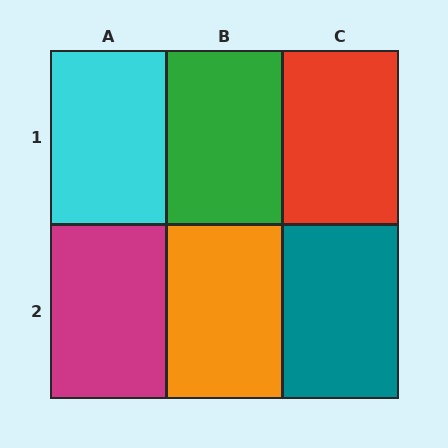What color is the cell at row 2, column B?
Orange.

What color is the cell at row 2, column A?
Magenta.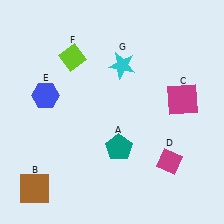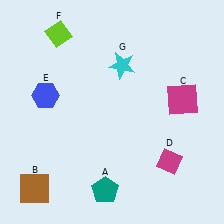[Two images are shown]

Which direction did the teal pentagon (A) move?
The teal pentagon (A) moved down.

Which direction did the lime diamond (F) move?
The lime diamond (F) moved up.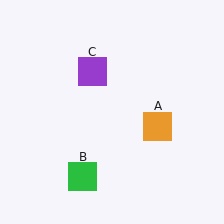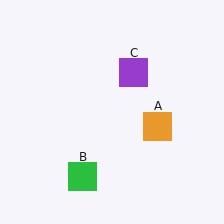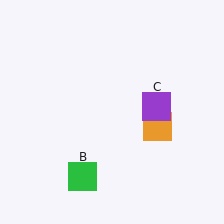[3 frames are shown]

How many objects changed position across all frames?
1 object changed position: purple square (object C).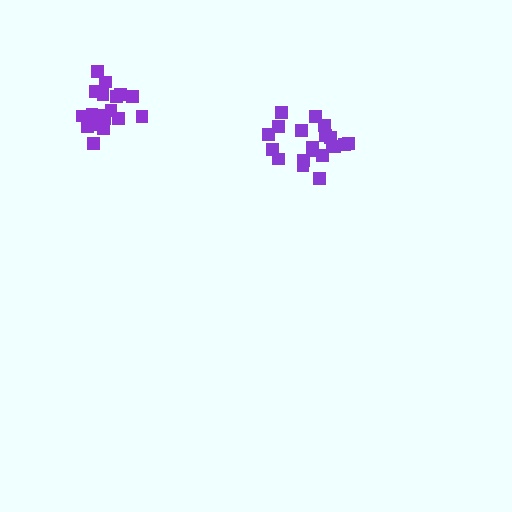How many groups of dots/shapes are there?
There are 2 groups.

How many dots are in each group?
Group 1: 20 dots, Group 2: 19 dots (39 total).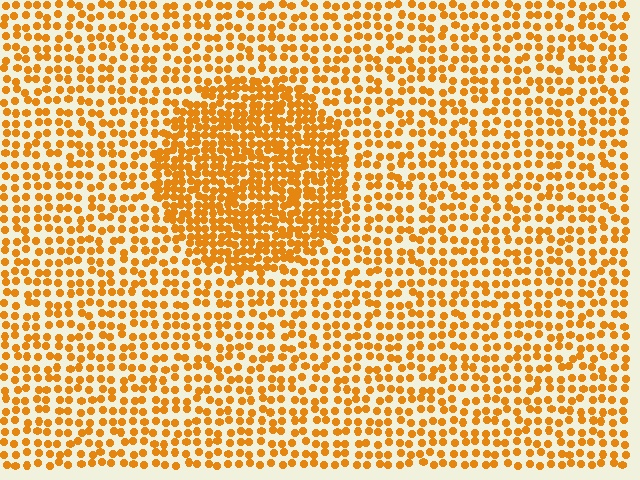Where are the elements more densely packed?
The elements are more densely packed inside the circle boundary.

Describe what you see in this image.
The image contains small orange elements arranged at two different densities. A circle-shaped region is visible where the elements are more densely packed than the surrounding area.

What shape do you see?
I see a circle.